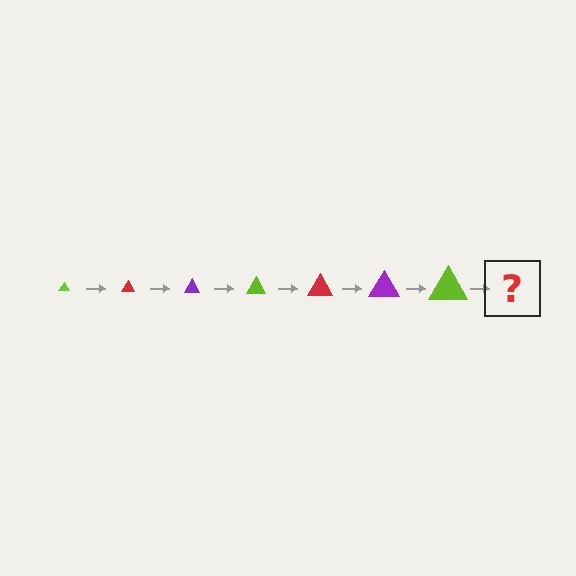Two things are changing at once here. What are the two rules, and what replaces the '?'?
The two rules are that the triangle grows larger each step and the color cycles through lime, red, and purple. The '?' should be a red triangle, larger than the previous one.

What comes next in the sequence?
The next element should be a red triangle, larger than the previous one.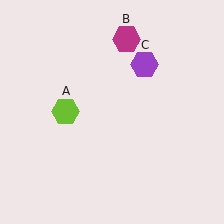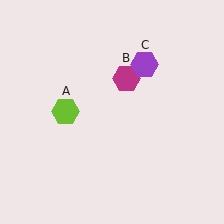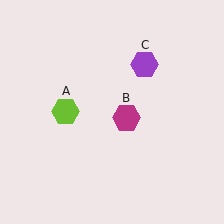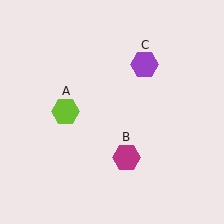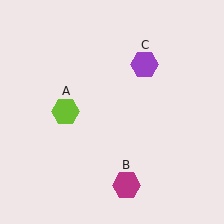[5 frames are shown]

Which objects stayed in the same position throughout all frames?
Lime hexagon (object A) and purple hexagon (object C) remained stationary.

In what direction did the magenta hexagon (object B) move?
The magenta hexagon (object B) moved down.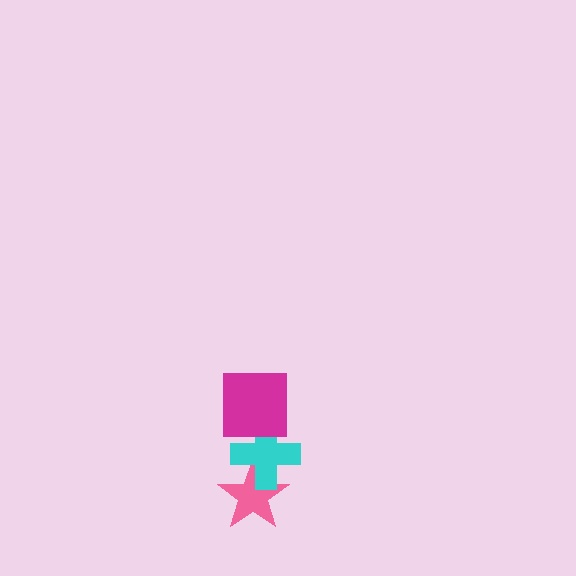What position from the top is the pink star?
The pink star is 3rd from the top.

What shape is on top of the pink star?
The cyan cross is on top of the pink star.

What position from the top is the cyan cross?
The cyan cross is 2nd from the top.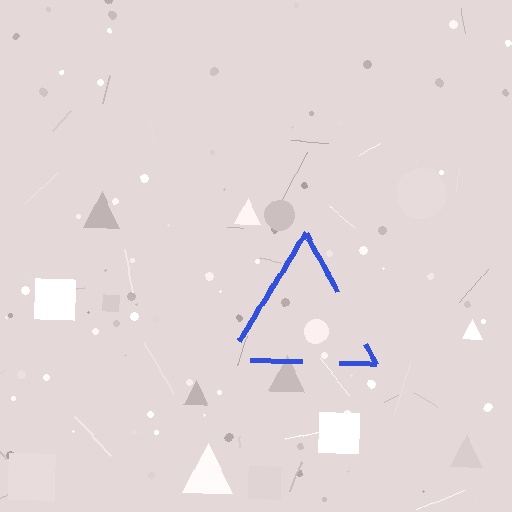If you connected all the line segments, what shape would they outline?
They would outline a triangle.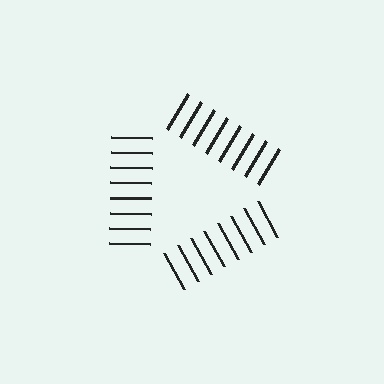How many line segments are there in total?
24 — 8 along each of the 3 edges.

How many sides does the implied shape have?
3 sides — the line-ends trace a triangle.